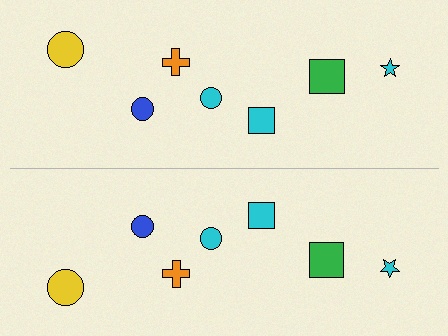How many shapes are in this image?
There are 14 shapes in this image.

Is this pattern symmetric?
Yes, this pattern has bilateral (reflection) symmetry.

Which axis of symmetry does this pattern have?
The pattern has a horizontal axis of symmetry running through the center of the image.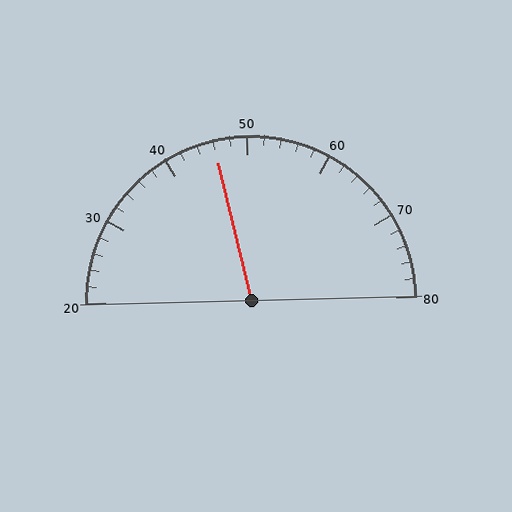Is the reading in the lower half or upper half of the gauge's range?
The reading is in the lower half of the range (20 to 80).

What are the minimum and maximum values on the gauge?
The gauge ranges from 20 to 80.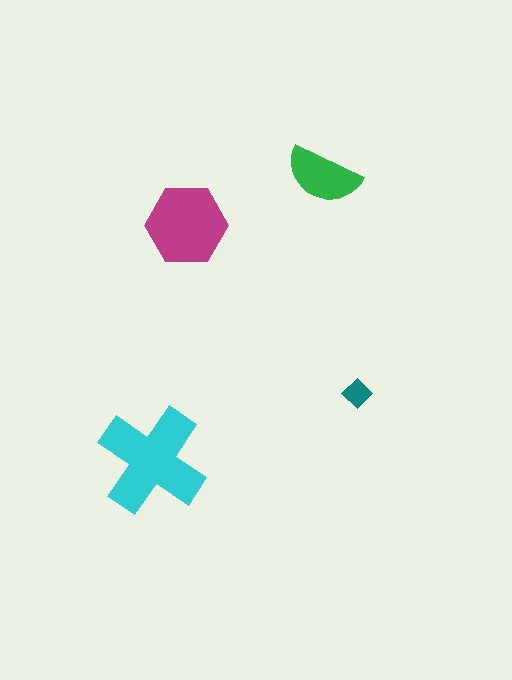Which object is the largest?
The cyan cross.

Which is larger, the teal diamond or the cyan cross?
The cyan cross.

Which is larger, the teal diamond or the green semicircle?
The green semicircle.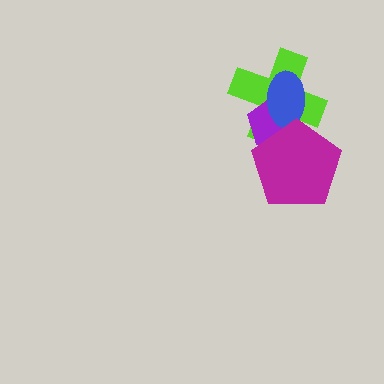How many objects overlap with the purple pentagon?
3 objects overlap with the purple pentagon.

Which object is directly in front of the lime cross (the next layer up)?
The purple pentagon is directly in front of the lime cross.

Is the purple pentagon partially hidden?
Yes, it is partially covered by another shape.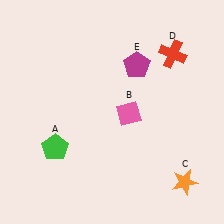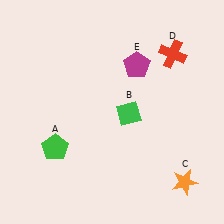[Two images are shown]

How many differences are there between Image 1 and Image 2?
There is 1 difference between the two images.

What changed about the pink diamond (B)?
In Image 1, B is pink. In Image 2, it changed to green.